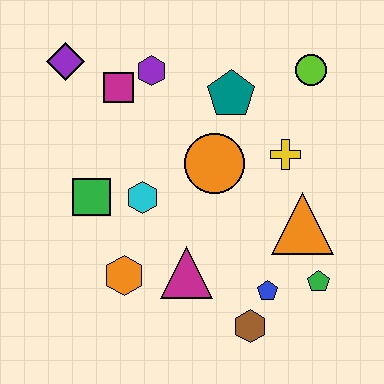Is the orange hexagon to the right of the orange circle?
No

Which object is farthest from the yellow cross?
The purple diamond is farthest from the yellow cross.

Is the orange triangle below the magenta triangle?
No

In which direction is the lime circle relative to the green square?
The lime circle is to the right of the green square.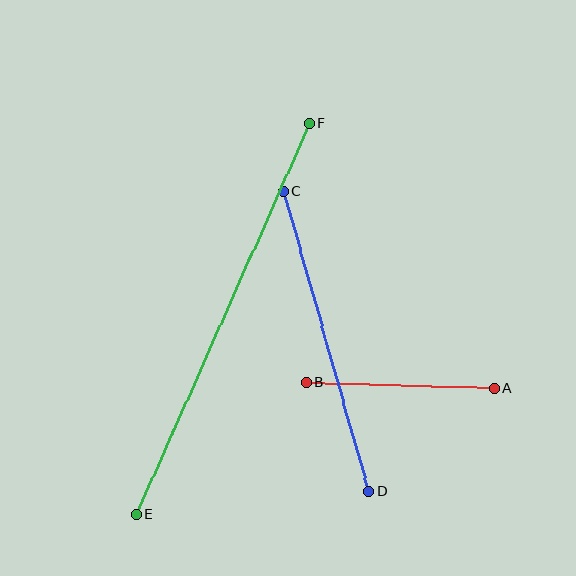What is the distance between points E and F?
The distance is approximately 428 pixels.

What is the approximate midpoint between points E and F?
The midpoint is at approximately (223, 319) pixels.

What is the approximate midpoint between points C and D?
The midpoint is at approximately (326, 341) pixels.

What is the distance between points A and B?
The distance is approximately 188 pixels.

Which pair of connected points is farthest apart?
Points E and F are farthest apart.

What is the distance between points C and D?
The distance is approximately 312 pixels.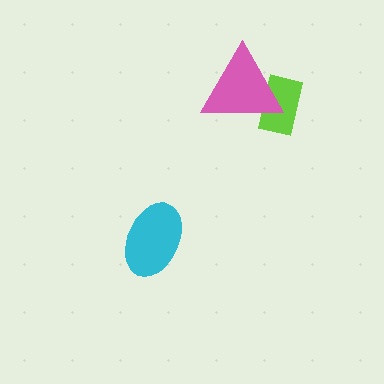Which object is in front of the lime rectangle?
The pink triangle is in front of the lime rectangle.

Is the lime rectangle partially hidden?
Yes, it is partially covered by another shape.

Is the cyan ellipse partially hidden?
No, no other shape covers it.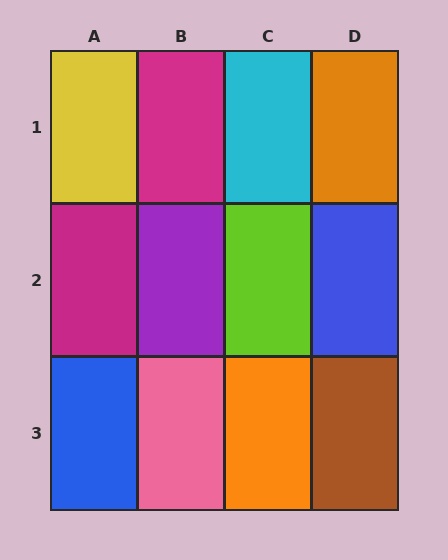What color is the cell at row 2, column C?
Lime.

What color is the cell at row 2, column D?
Blue.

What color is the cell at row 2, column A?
Magenta.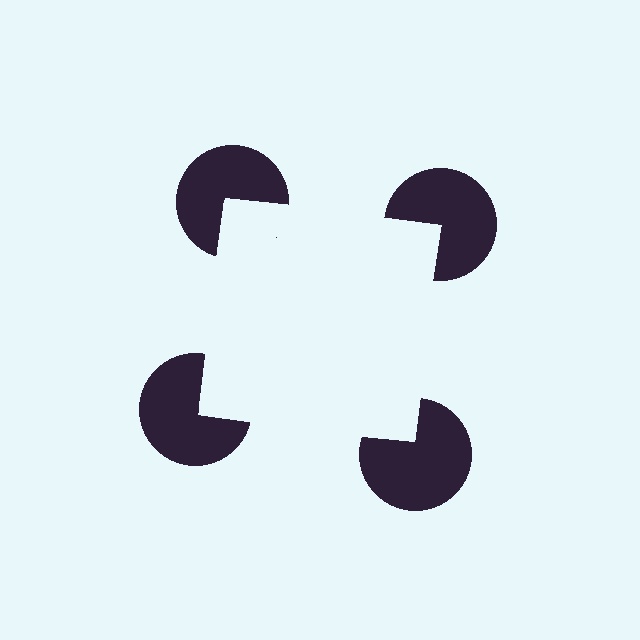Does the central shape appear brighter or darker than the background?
It typically appears slightly brighter than the background, even though no actual brightness change is drawn.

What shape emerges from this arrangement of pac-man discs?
An illusory square — its edges are inferred from the aligned wedge cuts in the pac-man discs, not physically drawn.